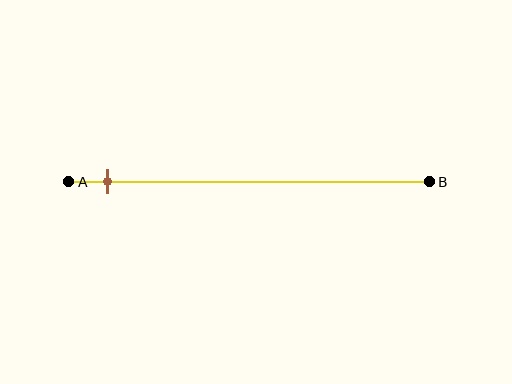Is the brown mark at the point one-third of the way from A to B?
No, the mark is at about 10% from A, not at the 33% one-third point.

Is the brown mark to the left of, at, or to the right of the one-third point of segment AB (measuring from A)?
The brown mark is to the left of the one-third point of segment AB.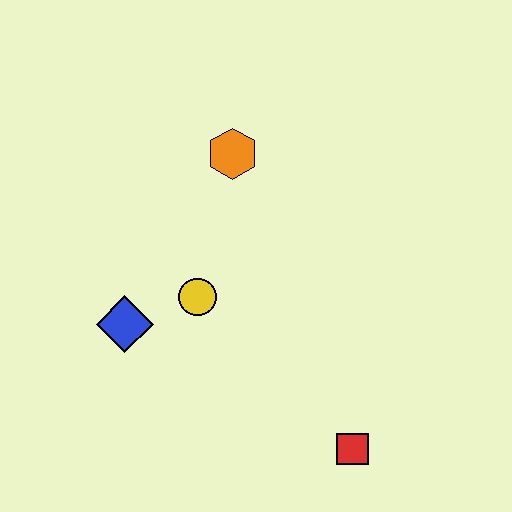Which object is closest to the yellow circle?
The blue diamond is closest to the yellow circle.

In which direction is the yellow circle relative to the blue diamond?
The yellow circle is to the right of the blue diamond.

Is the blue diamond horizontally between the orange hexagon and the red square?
No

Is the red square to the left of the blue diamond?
No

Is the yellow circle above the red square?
Yes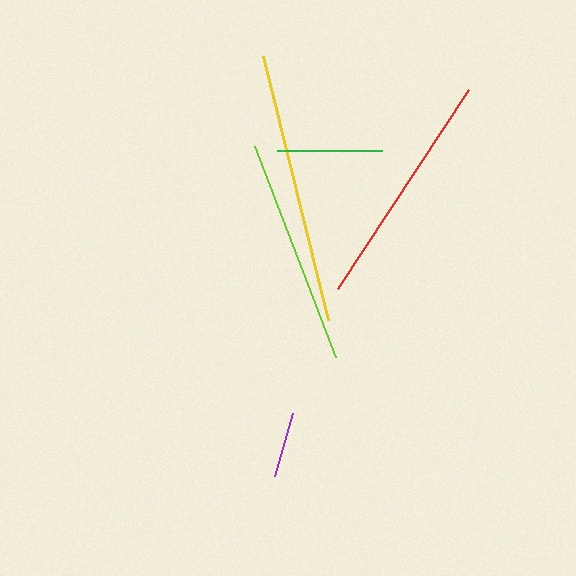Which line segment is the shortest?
The purple line is the shortest at approximately 66 pixels.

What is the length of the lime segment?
The lime segment is approximately 226 pixels long.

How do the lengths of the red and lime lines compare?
The red and lime lines are approximately the same length.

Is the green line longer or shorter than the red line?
The red line is longer than the green line.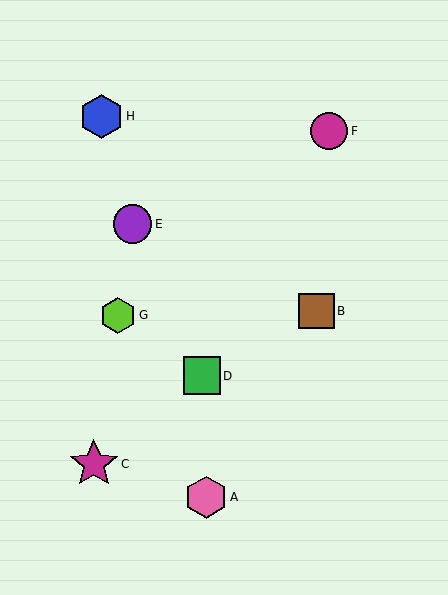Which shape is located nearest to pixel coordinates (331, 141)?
The magenta circle (labeled F) at (329, 131) is nearest to that location.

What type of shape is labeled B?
Shape B is a brown square.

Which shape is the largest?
The magenta star (labeled C) is the largest.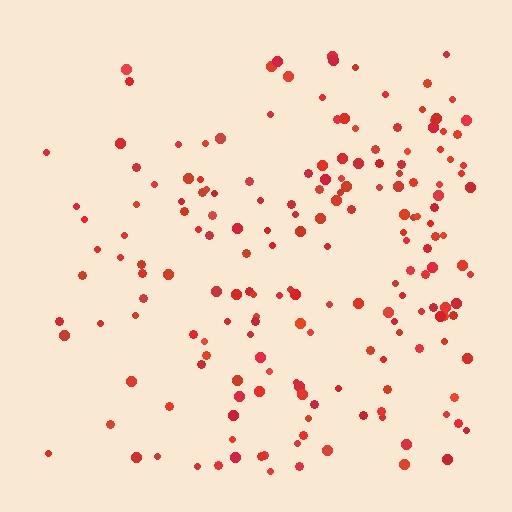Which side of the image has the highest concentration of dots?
The right.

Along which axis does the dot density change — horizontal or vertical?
Horizontal.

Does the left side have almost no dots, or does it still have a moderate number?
Still a moderate number, just noticeably fewer than the right.